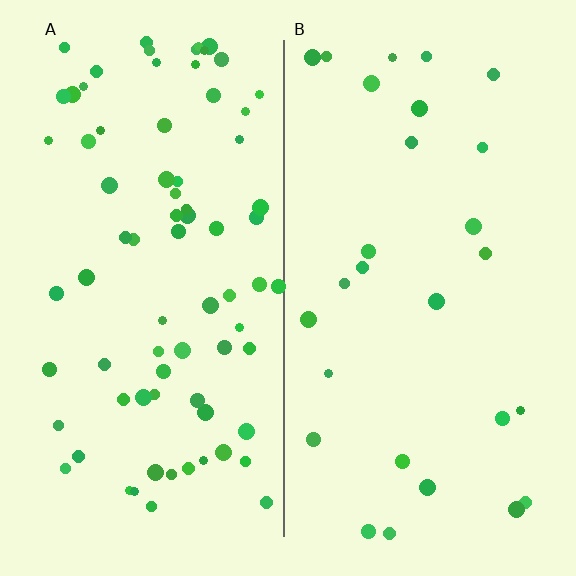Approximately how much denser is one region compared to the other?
Approximately 2.7× — region A over region B.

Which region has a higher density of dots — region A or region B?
A (the left).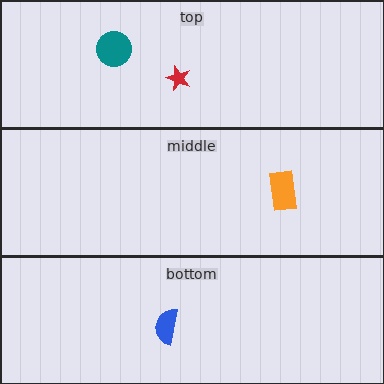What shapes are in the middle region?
The orange rectangle.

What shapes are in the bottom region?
The blue semicircle.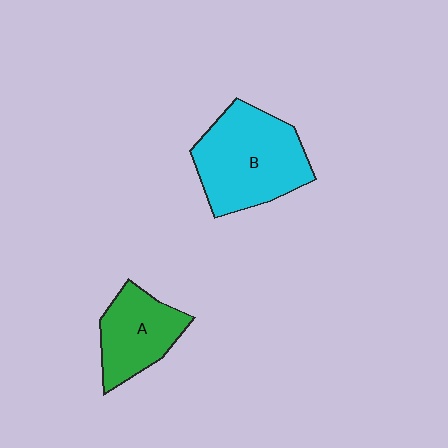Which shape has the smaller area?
Shape A (green).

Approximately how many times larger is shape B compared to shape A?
Approximately 1.6 times.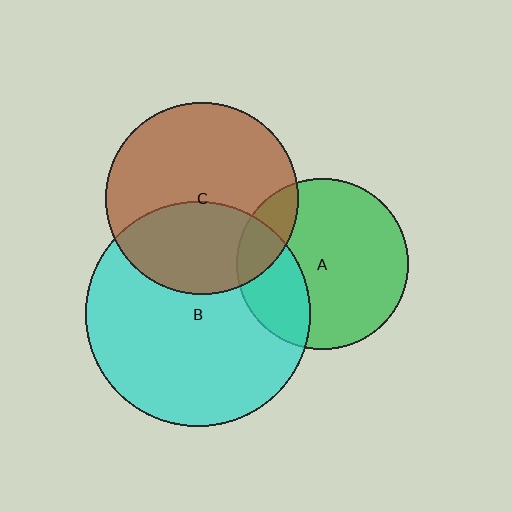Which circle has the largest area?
Circle B (cyan).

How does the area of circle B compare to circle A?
Approximately 1.7 times.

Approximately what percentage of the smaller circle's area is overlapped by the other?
Approximately 25%.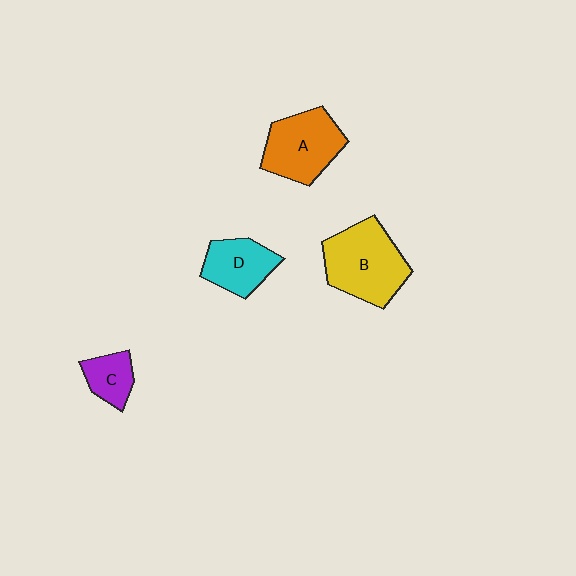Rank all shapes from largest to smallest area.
From largest to smallest: B (yellow), A (orange), D (cyan), C (purple).